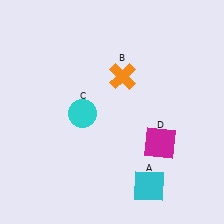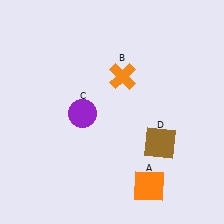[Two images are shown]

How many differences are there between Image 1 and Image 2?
There are 3 differences between the two images.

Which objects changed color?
A changed from cyan to orange. C changed from cyan to purple. D changed from magenta to brown.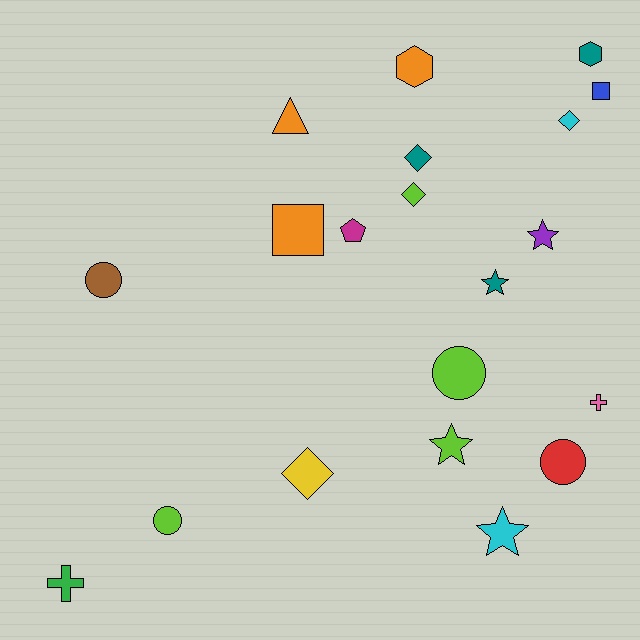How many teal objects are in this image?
There are 3 teal objects.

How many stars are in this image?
There are 4 stars.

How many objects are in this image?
There are 20 objects.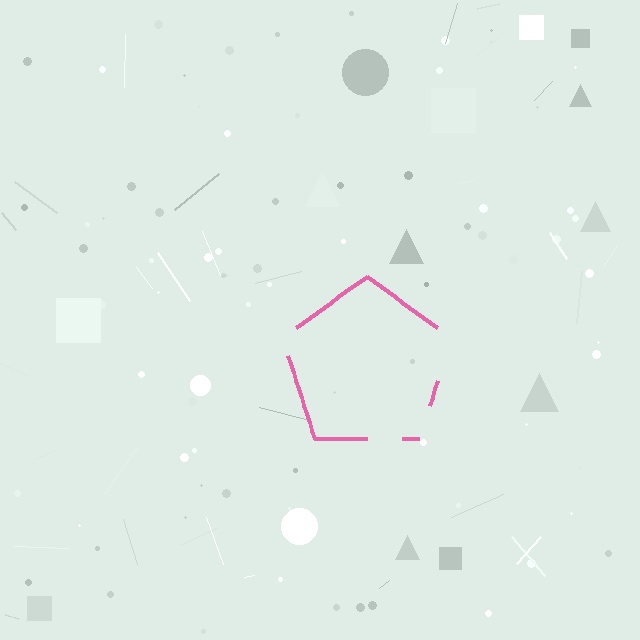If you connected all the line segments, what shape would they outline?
They would outline a pentagon.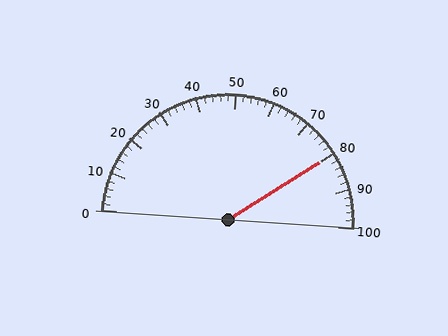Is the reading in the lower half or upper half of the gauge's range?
The reading is in the upper half of the range (0 to 100).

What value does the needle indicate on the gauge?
The needle indicates approximately 80.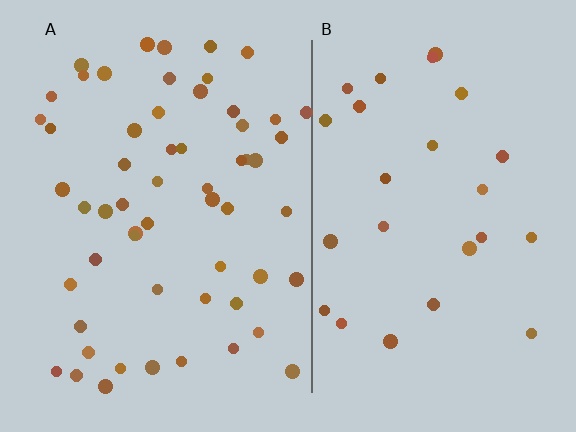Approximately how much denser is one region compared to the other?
Approximately 2.2× — region A over region B.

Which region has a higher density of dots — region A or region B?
A (the left).